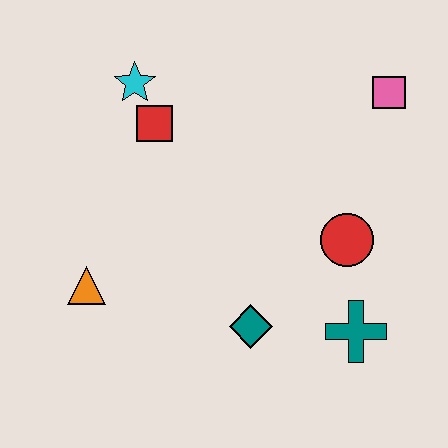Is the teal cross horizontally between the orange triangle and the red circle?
No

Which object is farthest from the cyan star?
The teal cross is farthest from the cyan star.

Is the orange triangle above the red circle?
No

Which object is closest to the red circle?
The teal cross is closest to the red circle.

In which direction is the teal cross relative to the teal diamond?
The teal cross is to the right of the teal diamond.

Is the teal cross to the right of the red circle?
Yes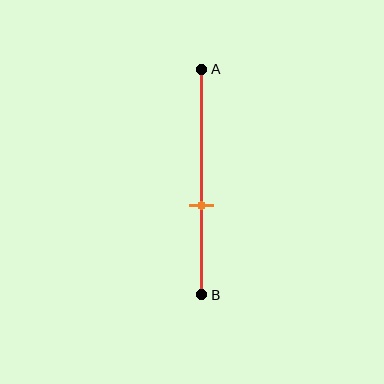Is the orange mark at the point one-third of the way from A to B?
No, the mark is at about 60% from A, not at the 33% one-third point.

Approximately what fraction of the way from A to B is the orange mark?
The orange mark is approximately 60% of the way from A to B.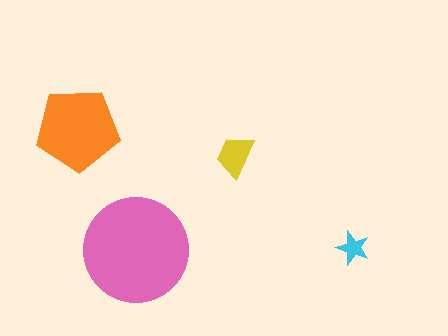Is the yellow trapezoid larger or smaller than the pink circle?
Smaller.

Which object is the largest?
The pink circle.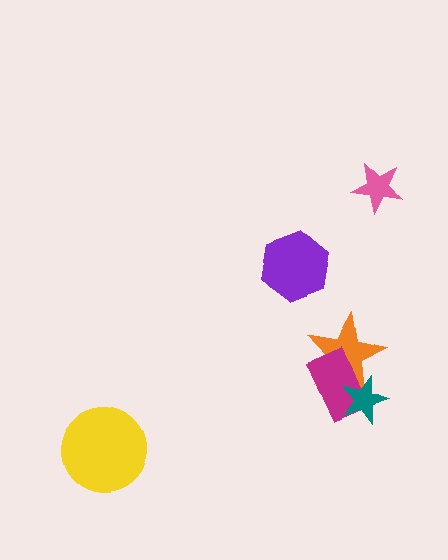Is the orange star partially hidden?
Yes, it is partially covered by another shape.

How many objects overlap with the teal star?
2 objects overlap with the teal star.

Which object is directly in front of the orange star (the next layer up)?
The magenta rectangle is directly in front of the orange star.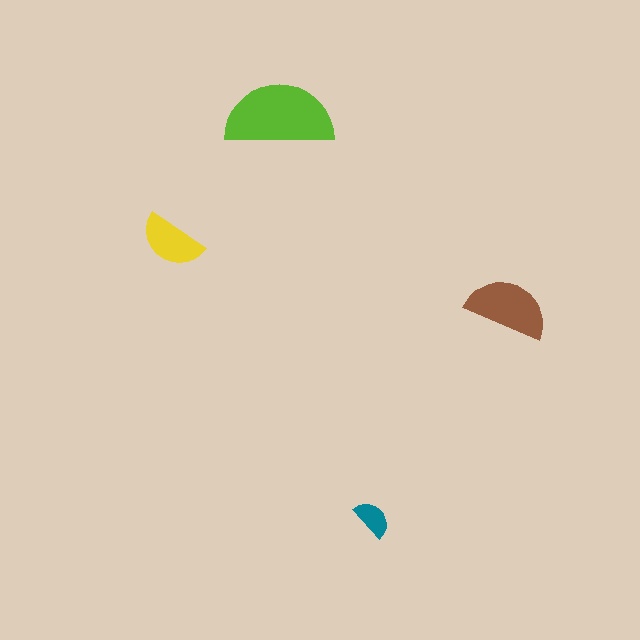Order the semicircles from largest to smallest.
the lime one, the brown one, the yellow one, the teal one.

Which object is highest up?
The lime semicircle is topmost.